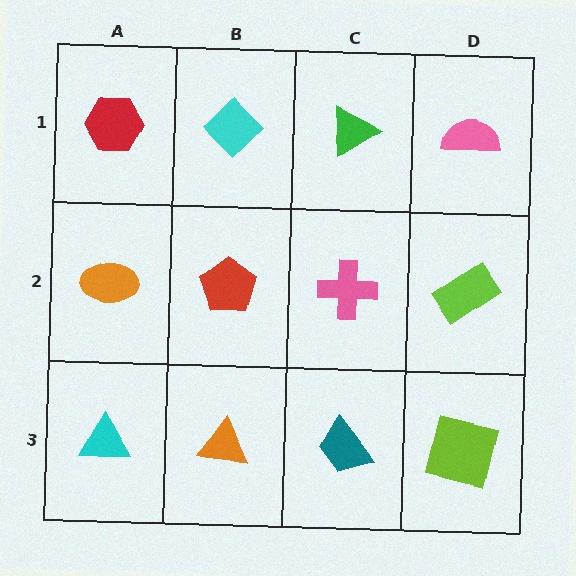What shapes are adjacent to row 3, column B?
A red pentagon (row 2, column B), a cyan triangle (row 3, column A), a teal trapezoid (row 3, column C).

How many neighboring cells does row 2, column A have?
3.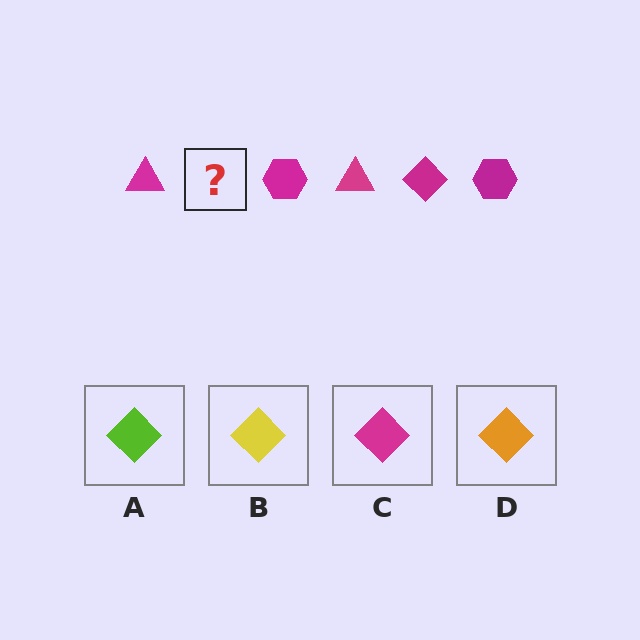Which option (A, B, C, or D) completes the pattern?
C.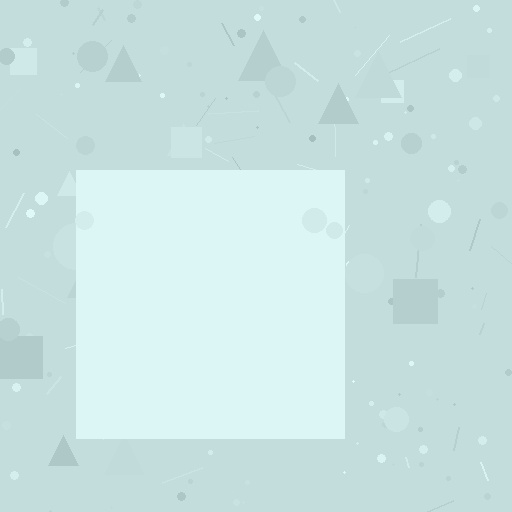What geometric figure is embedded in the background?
A square is embedded in the background.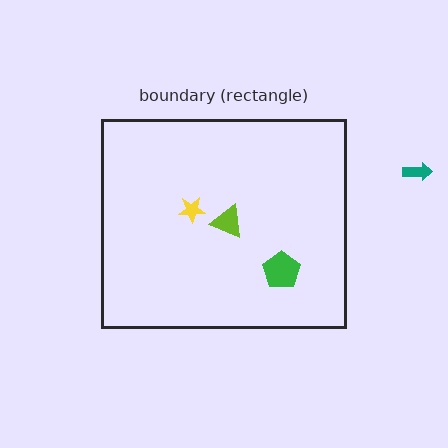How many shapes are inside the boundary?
3 inside, 1 outside.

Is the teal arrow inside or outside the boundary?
Outside.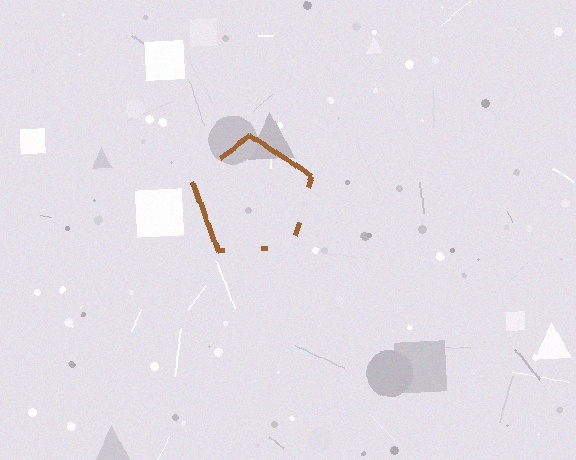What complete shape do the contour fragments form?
The contour fragments form a pentagon.